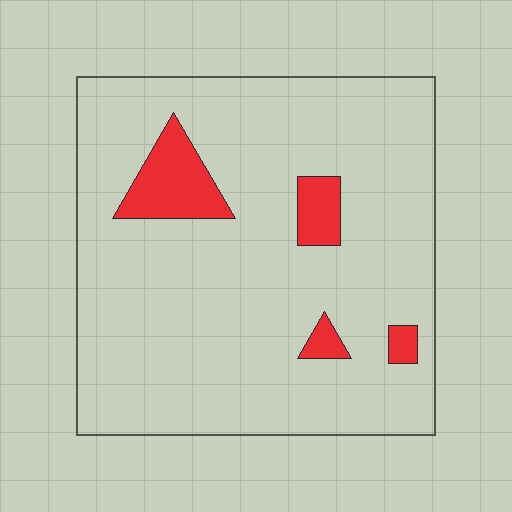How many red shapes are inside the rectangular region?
4.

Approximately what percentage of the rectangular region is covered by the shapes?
Approximately 10%.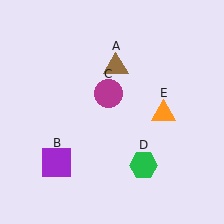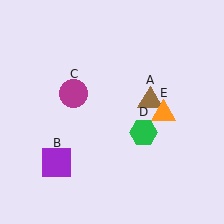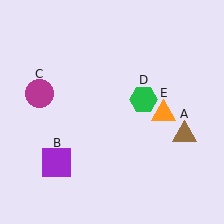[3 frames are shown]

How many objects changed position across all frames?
3 objects changed position: brown triangle (object A), magenta circle (object C), green hexagon (object D).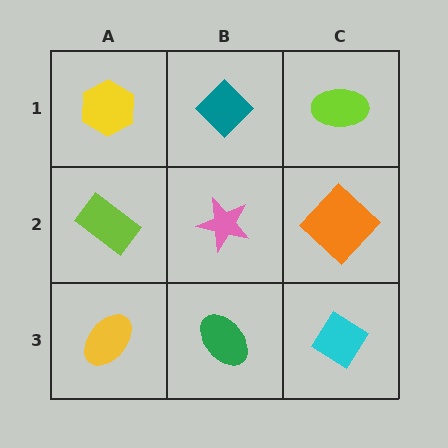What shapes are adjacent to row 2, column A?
A yellow hexagon (row 1, column A), a yellow ellipse (row 3, column A), a pink star (row 2, column B).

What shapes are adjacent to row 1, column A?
A lime rectangle (row 2, column A), a teal diamond (row 1, column B).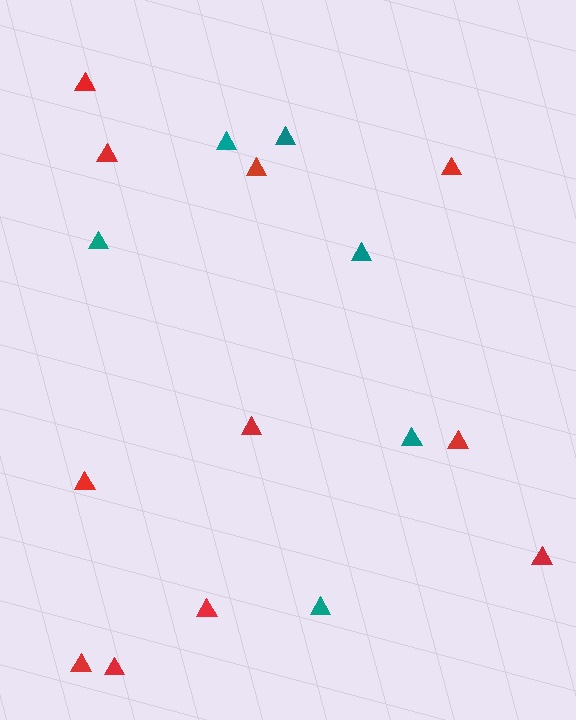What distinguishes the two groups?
There are 2 groups: one group of teal triangles (6) and one group of red triangles (11).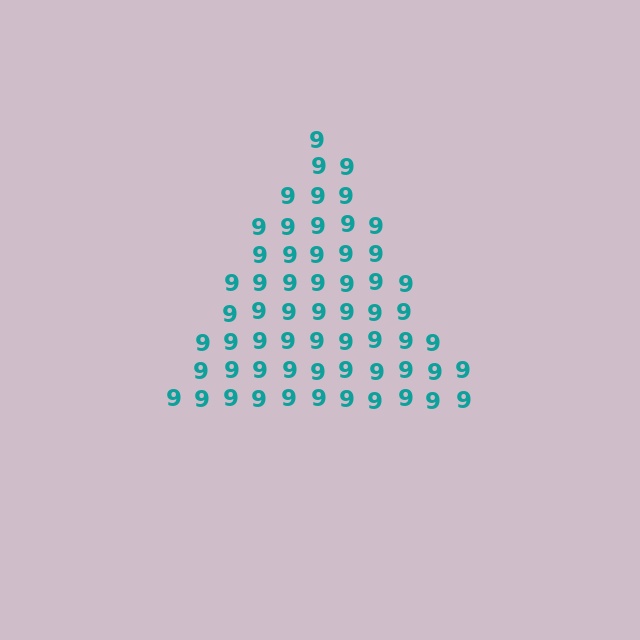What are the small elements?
The small elements are digit 9's.